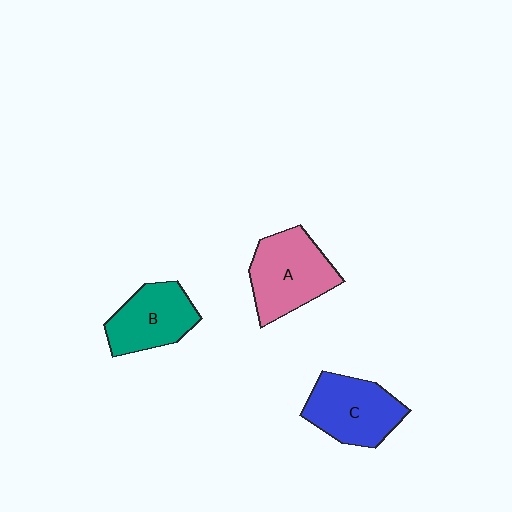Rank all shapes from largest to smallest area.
From largest to smallest: A (pink), C (blue), B (teal).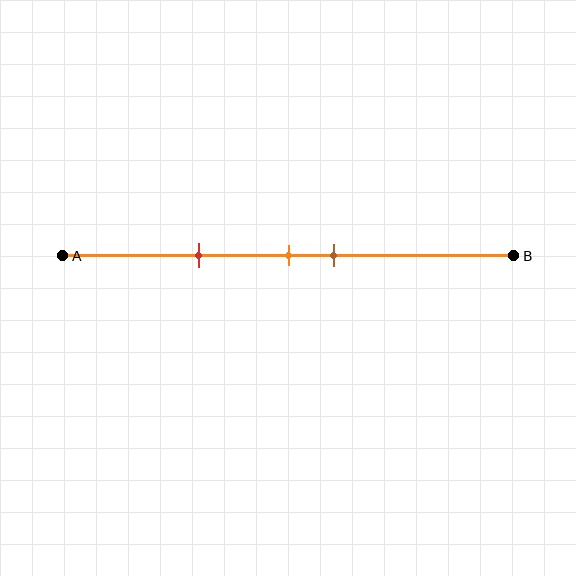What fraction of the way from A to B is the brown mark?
The brown mark is approximately 60% (0.6) of the way from A to B.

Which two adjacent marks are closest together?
The orange and brown marks are the closest adjacent pair.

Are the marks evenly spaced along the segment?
No, the marks are not evenly spaced.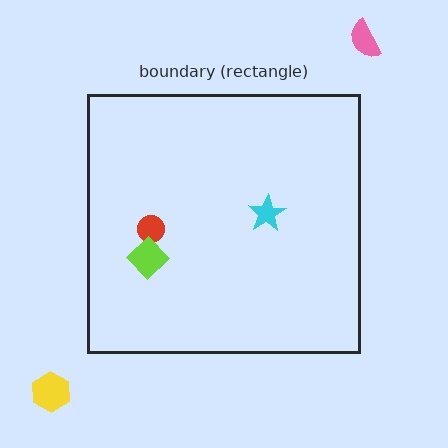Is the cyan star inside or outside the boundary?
Inside.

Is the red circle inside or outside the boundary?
Inside.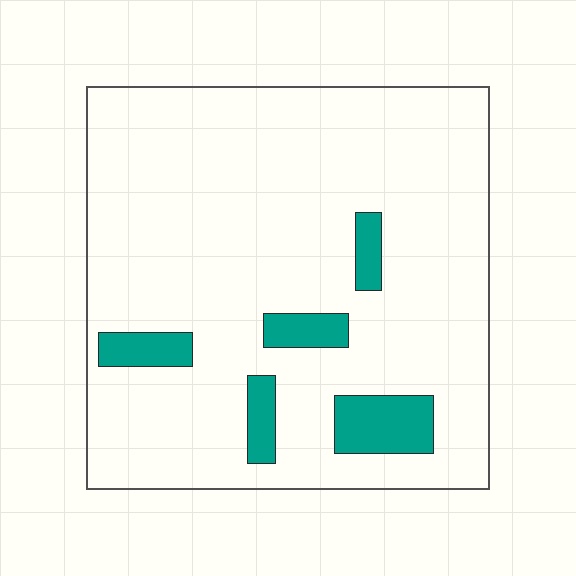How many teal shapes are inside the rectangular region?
5.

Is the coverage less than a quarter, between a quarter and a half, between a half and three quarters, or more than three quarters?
Less than a quarter.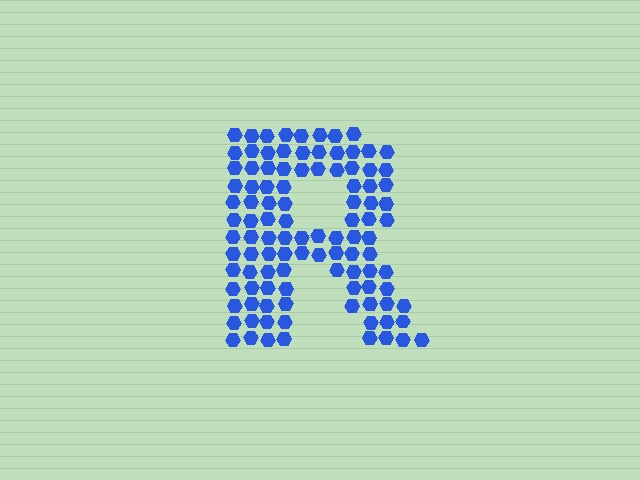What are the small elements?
The small elements are hexagons.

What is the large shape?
The large shape is the letter R.